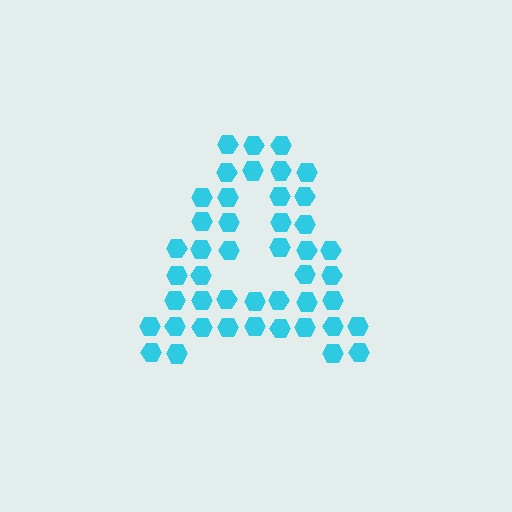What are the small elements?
The small elements are hexagons.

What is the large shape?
The large shape is the letter A.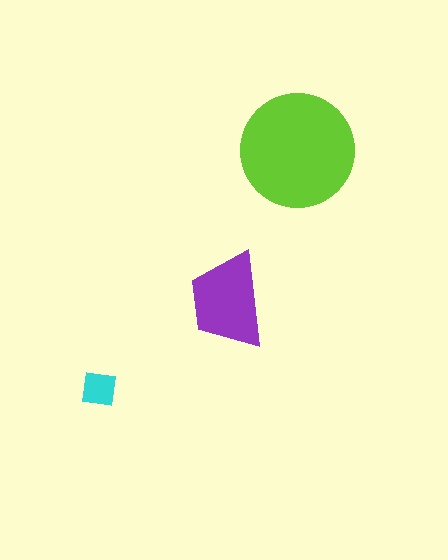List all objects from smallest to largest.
The cyan square, the purple trapezoid, the lime circle.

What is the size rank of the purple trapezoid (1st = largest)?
2nd.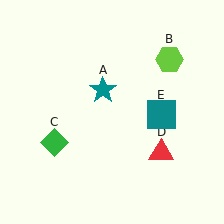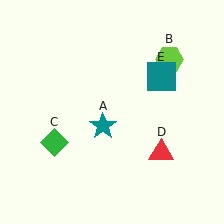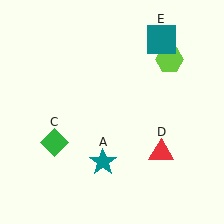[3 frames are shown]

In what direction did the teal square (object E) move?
The teal square (object E) moved up.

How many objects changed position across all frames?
2 objects changed position: teal star (object A), teal square (object E).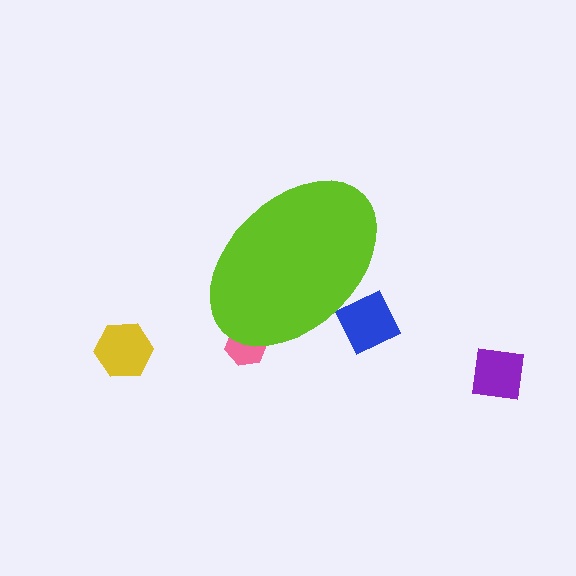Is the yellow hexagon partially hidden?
No, the yellow hexagon is fully visible.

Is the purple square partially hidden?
No, the purple square is fully visible.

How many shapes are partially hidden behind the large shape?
2 shapes are partially hidden.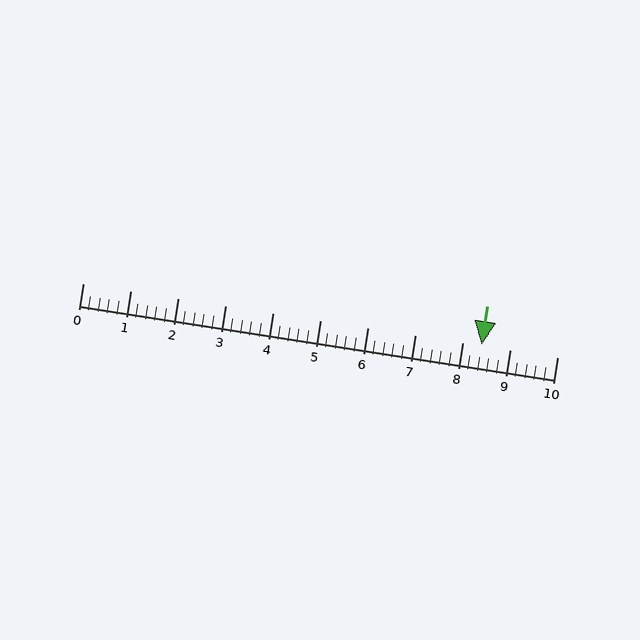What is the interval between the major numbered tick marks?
The major tick marks are spaced 1 units apart.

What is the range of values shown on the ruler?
The ruler shows values from 0 to 10.